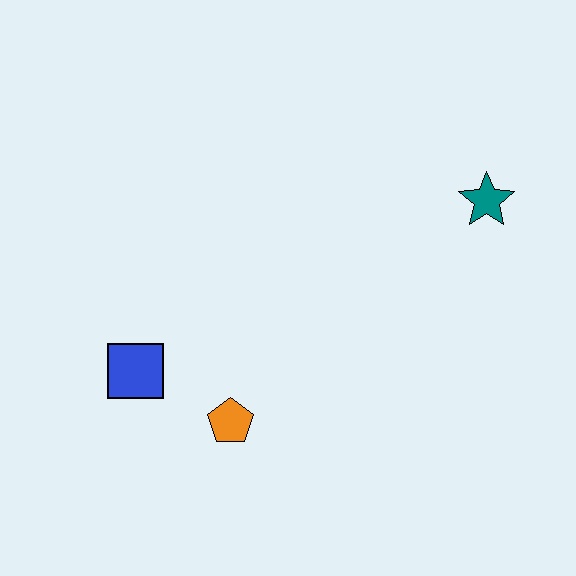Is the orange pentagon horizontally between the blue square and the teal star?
Yes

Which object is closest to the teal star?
The orange pentagon is closest to the teal star.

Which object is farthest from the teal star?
The blue square is farthest from the teal star.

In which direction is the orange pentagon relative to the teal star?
The orange pentagon is to the left of the teal star.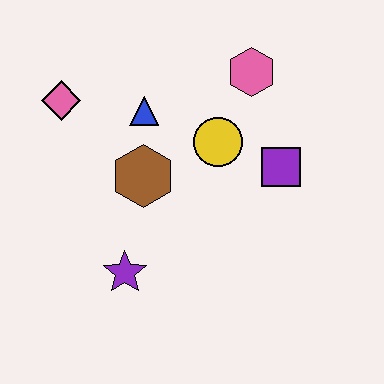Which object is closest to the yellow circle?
The purple square is closest to the yellow circle.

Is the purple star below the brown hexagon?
Yes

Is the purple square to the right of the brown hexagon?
Yes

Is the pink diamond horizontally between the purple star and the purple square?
No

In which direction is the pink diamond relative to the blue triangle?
The pink diamond is to the left of the blue triangle.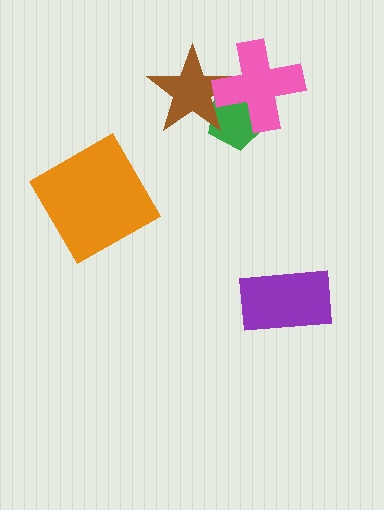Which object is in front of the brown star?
The pink cross is in front of the brown star.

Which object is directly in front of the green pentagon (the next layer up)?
The brown star is directly in front of the green pentagon.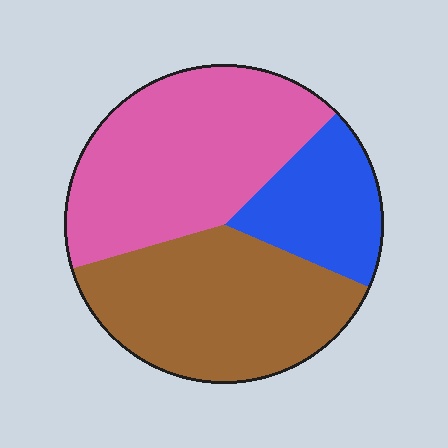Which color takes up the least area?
Blue, at roughly 20%.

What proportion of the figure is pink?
Pink takes up about two fifths (2/5) of the figure.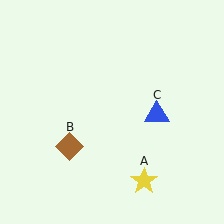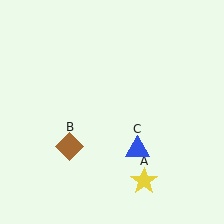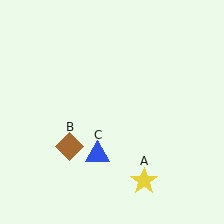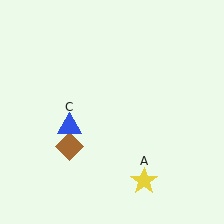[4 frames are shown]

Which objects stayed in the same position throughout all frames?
Yellow star (object A) and brown diamond (object B) remained stationary.